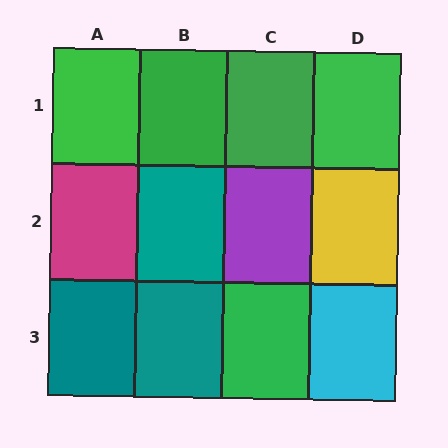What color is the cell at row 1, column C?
Green.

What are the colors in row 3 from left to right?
Teal, teal, green, cyan.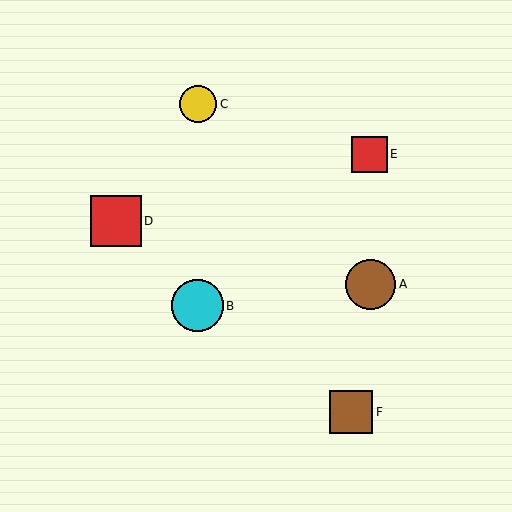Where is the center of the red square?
The center of the red square is at (116, 221).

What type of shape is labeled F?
Shape F is a brown square.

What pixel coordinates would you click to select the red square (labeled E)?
Click at (369, 154) to select the red square E.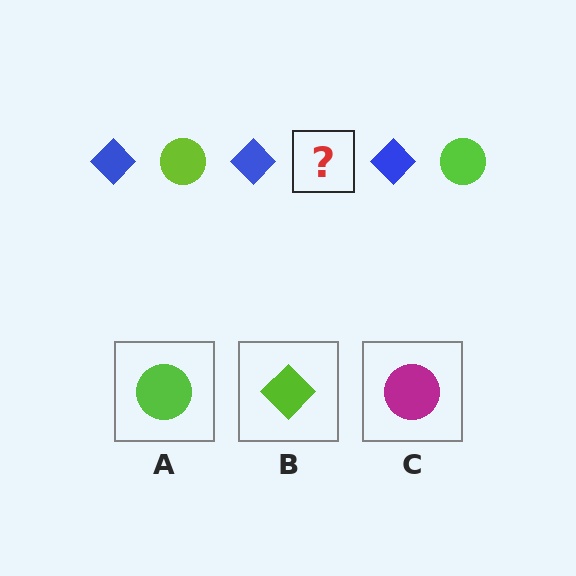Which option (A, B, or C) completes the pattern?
A.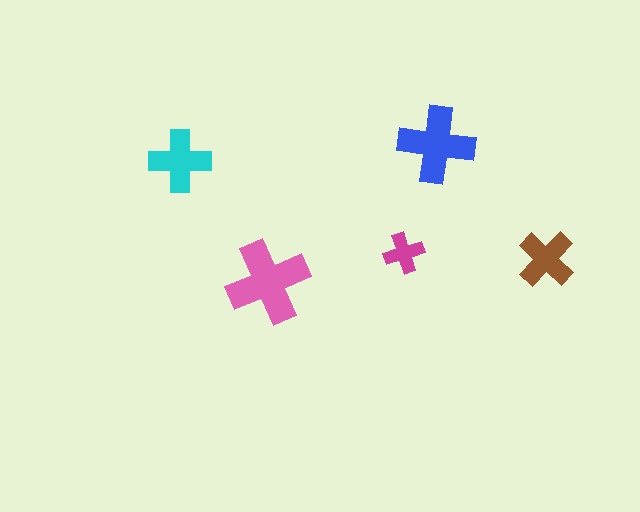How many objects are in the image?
There are 5 objects in the image.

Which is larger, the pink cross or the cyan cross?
The pink one.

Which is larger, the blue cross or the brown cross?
The blue one.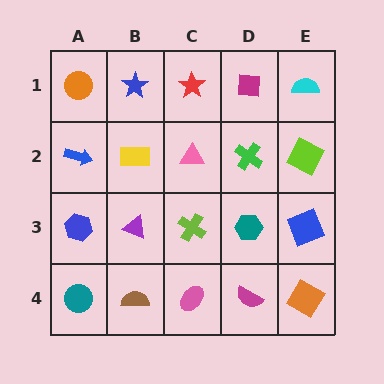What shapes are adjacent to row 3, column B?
A yellow rectangle (row 2, column B), a brown semicircle (row 4, column B), a blue hexagon (row 3, column A), a lime cross (row 3, column C).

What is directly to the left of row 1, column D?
A red star.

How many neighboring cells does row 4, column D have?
3.